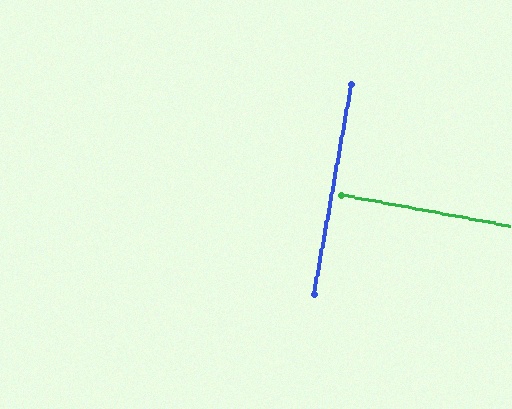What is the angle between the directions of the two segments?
Approximately 90 degrees.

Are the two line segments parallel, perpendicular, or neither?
Perpendicular — they meet at approximately 90°.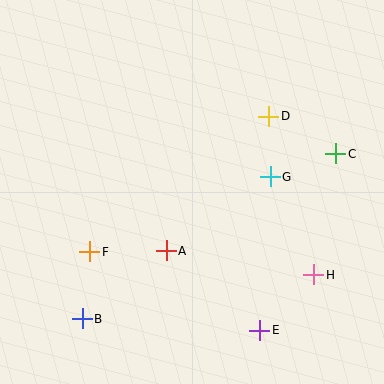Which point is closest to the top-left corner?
Point F is closest to the top-left corner.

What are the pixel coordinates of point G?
Point G is at (270, 177).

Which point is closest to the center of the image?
Point A at (166, 251) is closest to the center.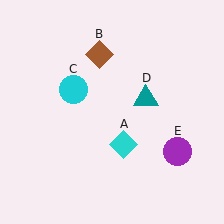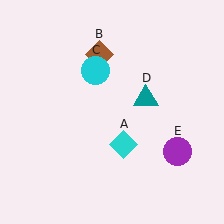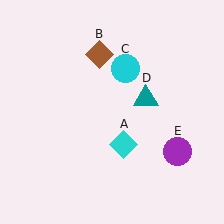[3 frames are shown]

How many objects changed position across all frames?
1 object changed position: cyan circle (object C).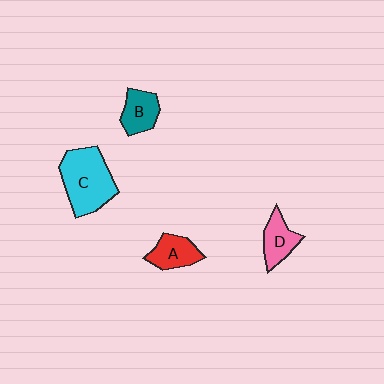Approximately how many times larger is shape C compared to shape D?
Approximately 2.0 times.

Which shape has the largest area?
Shape C (cyan).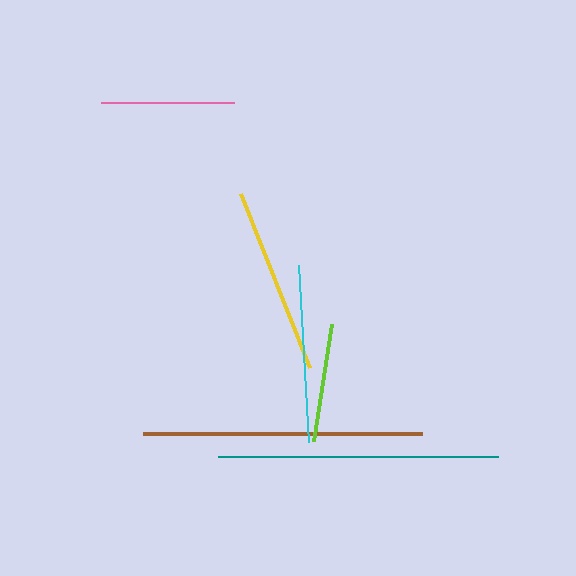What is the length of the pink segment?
The pink segment is approximately 133 pixels long.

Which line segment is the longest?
The teal line is the longest at approximately 279 pixels.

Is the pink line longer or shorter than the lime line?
The pink line is longer than the lime line.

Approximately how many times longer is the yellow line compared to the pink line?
The yellow line is approximately 1.4 times the length of the pink line.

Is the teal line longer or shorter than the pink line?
The teal line is longer than the pink line.